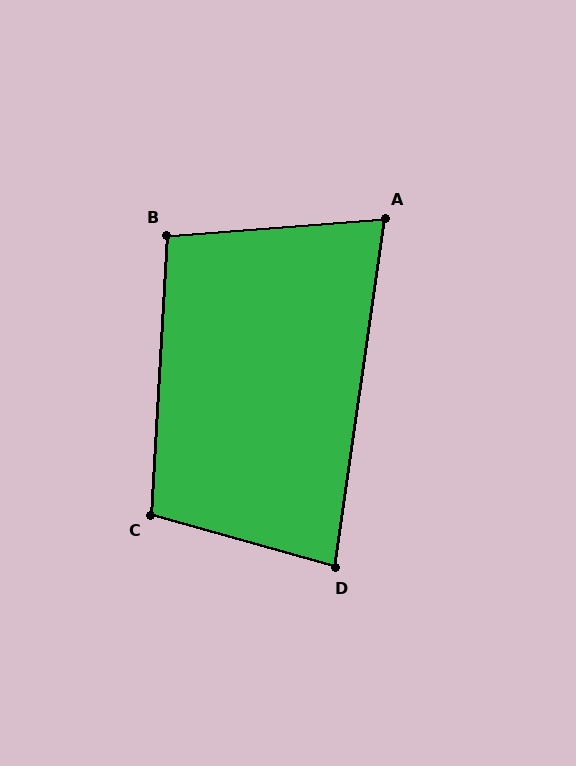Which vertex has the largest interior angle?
C, at approximately 102 degrees.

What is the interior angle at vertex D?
Approximately 82 degrees (acute).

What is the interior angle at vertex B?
Approximately 98 degrees (obtuse).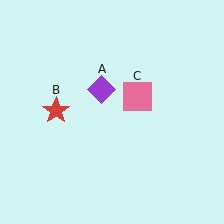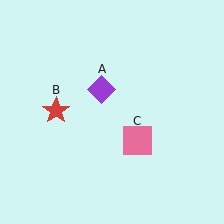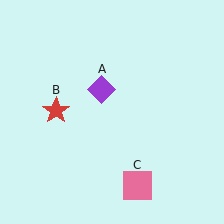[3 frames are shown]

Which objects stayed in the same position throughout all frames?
Purple diamond (object A) and red star (object B) remained stationary.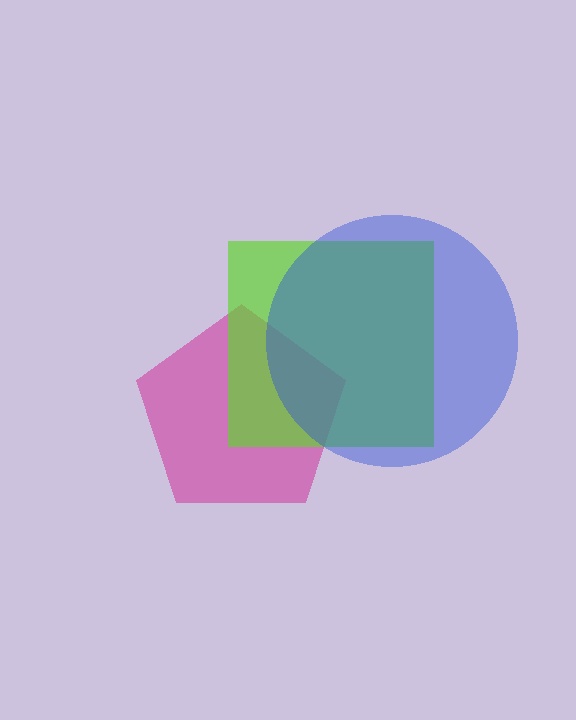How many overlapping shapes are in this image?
There are 3 overlapping shapes in the image.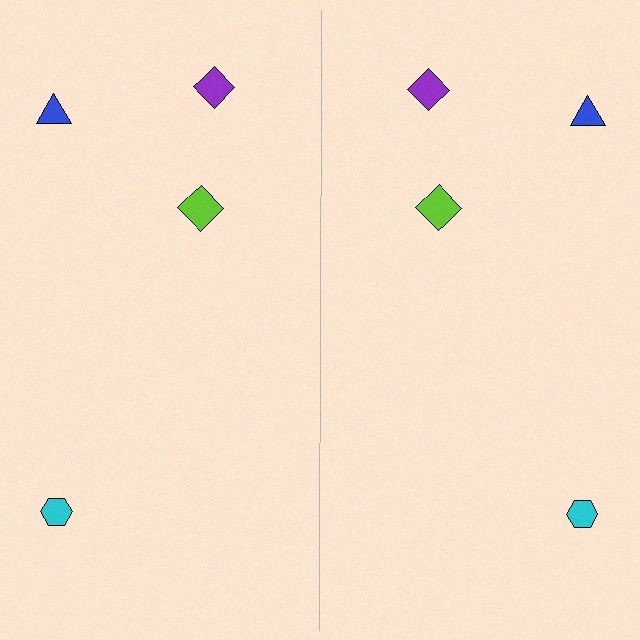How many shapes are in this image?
There are 8 shapes in this image.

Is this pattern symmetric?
Yes, this pattern has bilateral (reflection) symmetry.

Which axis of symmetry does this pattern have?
The pattern has a vertical axis of symmetry running through the center of the image.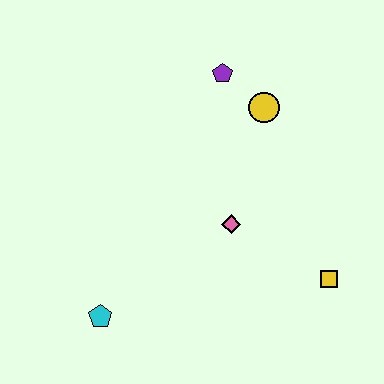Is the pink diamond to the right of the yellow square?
No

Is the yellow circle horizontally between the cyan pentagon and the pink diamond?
No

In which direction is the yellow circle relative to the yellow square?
The yellow circle is above the yellow square.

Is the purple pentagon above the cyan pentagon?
Yes